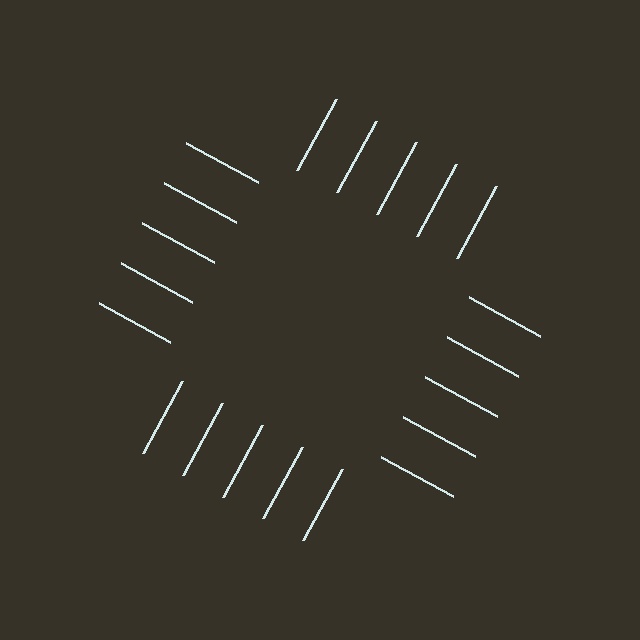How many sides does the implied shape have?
4 sides — the line-ends trace a square.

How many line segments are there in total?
20 — 5 along each of the 4 edges.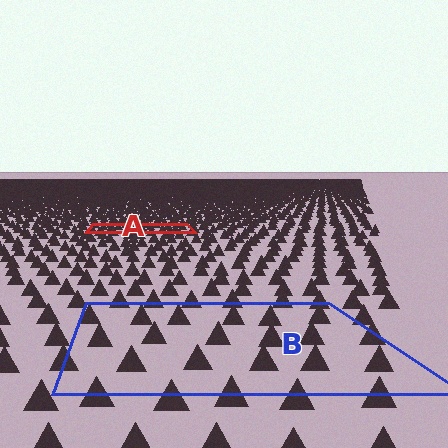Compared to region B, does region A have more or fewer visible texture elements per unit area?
Region A has more texture elements per unit area — they are packed more densely because it is farther away.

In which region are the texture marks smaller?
The texture marks are smaller in region A, because it is farther away.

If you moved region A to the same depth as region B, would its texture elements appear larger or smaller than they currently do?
They would appear larger. At a closer depth, the same texture elements are projected at a bigger on-screen size.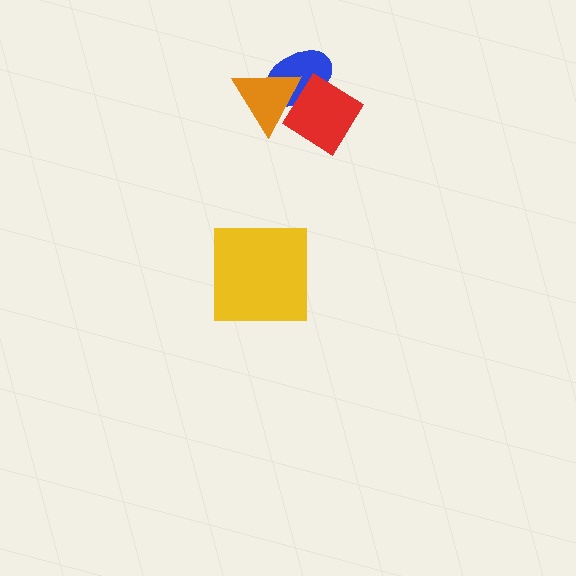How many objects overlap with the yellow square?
0 objects overlap with the yellow square.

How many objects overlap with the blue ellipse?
2 objects overlap with the blue ellipse.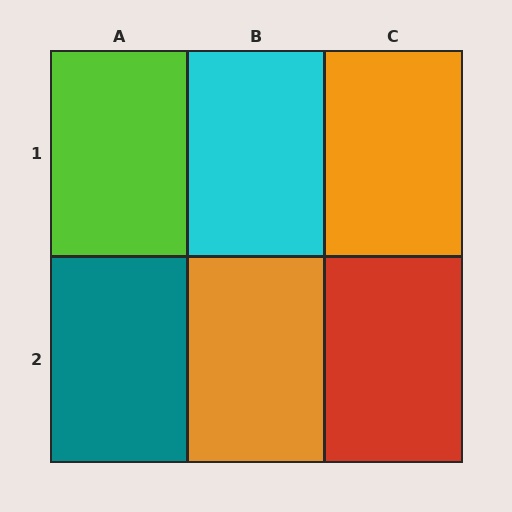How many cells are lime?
1 cell is lime.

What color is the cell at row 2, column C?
Red.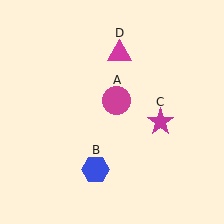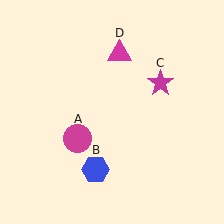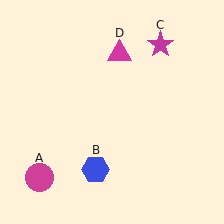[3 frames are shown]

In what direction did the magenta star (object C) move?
The magenta star (object C) moved up.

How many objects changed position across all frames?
2 objects changed position: magenta circle (object A), magenta star (object C).